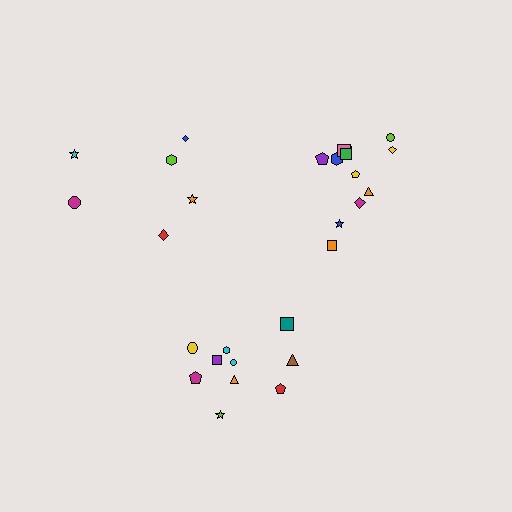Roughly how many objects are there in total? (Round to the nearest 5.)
Roughly 30 objects in total.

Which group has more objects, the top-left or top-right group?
The top-right group.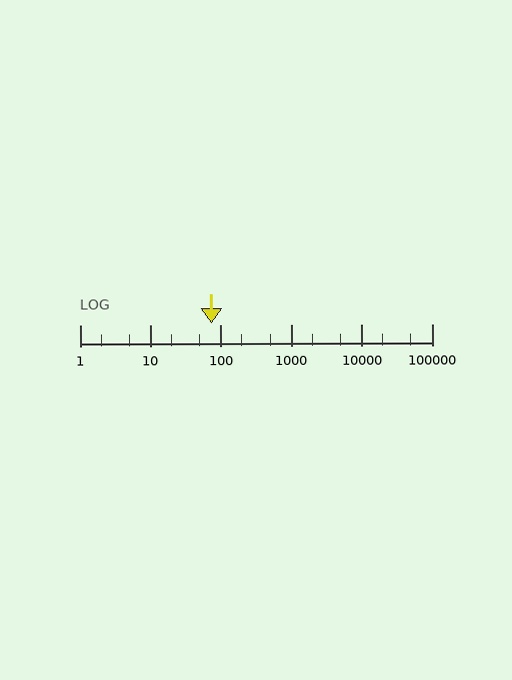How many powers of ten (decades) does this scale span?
The scale spans 5 decades, from 1 to 100000.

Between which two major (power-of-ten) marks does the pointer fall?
The pointer is between 10 and 100.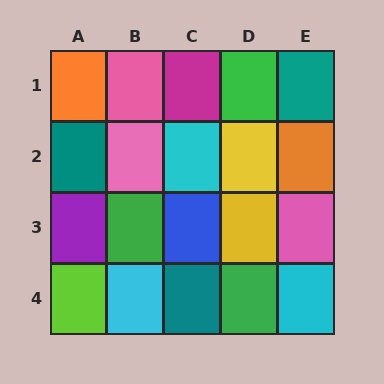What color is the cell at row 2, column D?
Yellow.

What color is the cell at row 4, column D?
Green.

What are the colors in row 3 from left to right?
Purple, green, blue, yellow, pink.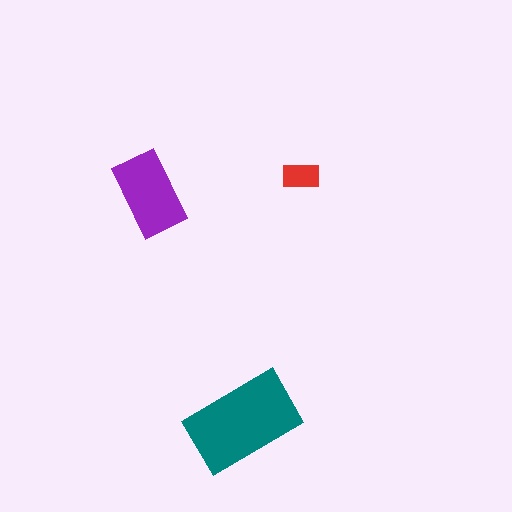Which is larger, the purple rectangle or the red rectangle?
The purple one.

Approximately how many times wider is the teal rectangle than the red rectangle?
About 3 times wider.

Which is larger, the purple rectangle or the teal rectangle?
The teal one.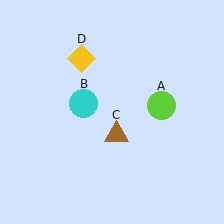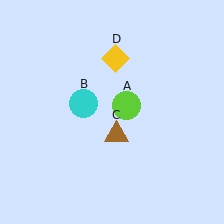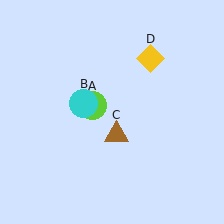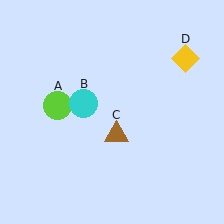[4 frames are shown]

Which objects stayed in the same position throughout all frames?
Cyan circle (object B) and brown triangle (object C) remained stationary.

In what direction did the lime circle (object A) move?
The lime circle (object A) moved left.